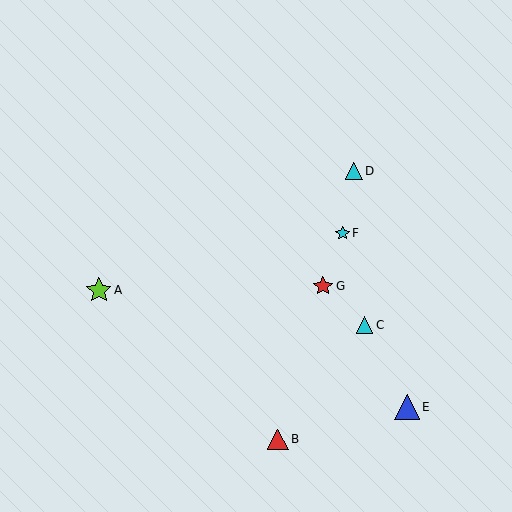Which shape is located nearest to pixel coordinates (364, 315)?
The cyan triangle (labeled C) at (365, 325) is nearest to that location.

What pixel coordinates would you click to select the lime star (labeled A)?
Click at (99, 290) to select the lime star A.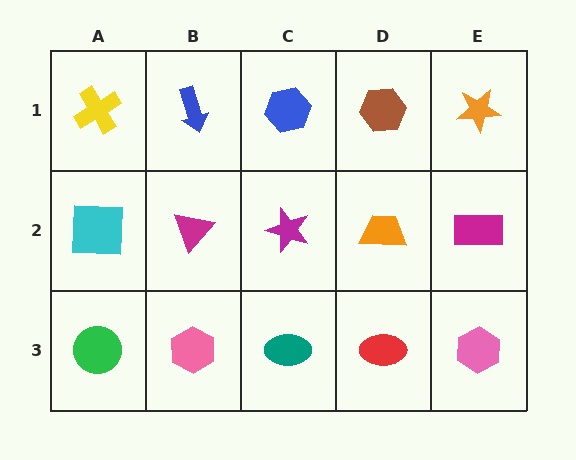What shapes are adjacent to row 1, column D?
An orange trapezoid (row 2, column D), a blue hexagon (row 1, column C), an orange star (row 1, column E).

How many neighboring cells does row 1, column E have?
2.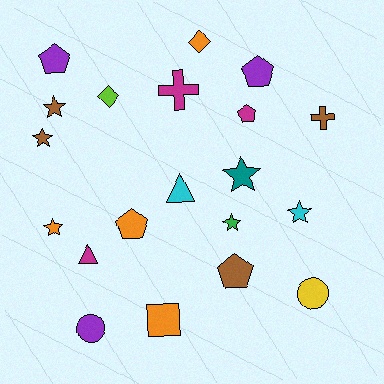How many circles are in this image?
There are 2 circles.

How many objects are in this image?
There are 20 objects.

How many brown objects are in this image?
There are 4 brown objects.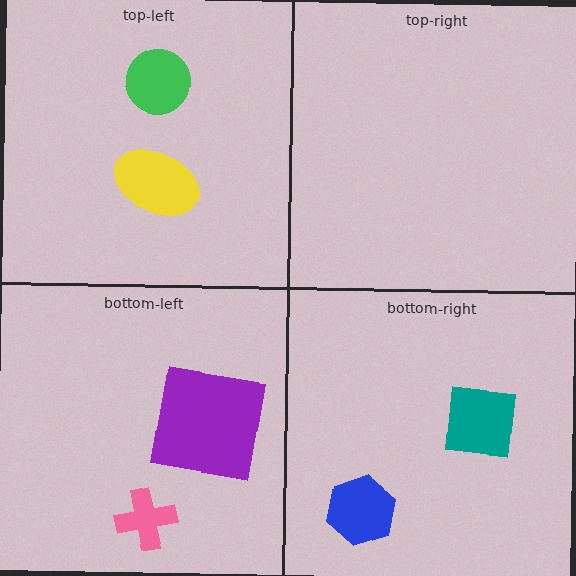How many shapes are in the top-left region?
2.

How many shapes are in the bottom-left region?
2.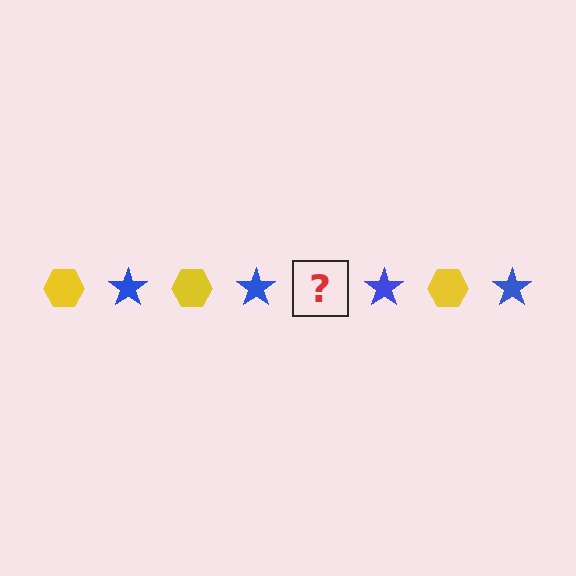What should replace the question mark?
The question mark should be replaced with a yellow hexagon.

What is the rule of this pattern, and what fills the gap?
The rule is that the pattern alternates between yellow hexagon and blue star. The gap should be filled with a yellow hexagon.